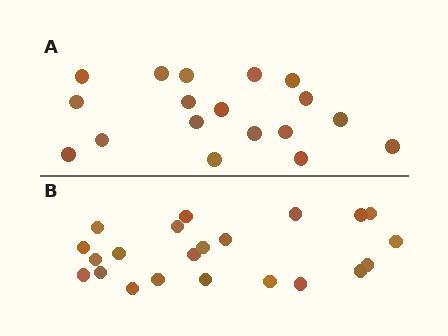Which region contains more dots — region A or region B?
Region B (the bottom region) has more dots.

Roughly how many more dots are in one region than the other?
Region B has about 4 more dots than region A.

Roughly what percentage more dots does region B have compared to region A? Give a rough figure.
About 20% more.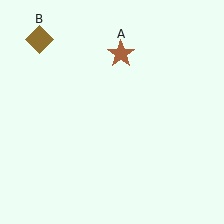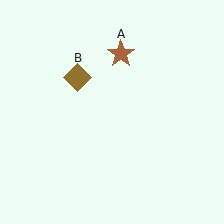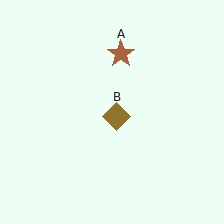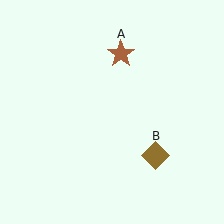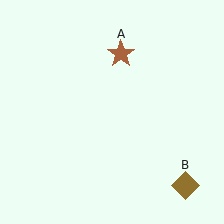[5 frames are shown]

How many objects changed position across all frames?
1 object changed position: brown diamond (object B).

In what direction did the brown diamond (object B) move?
The brown diamond (object B) moved down and to the right.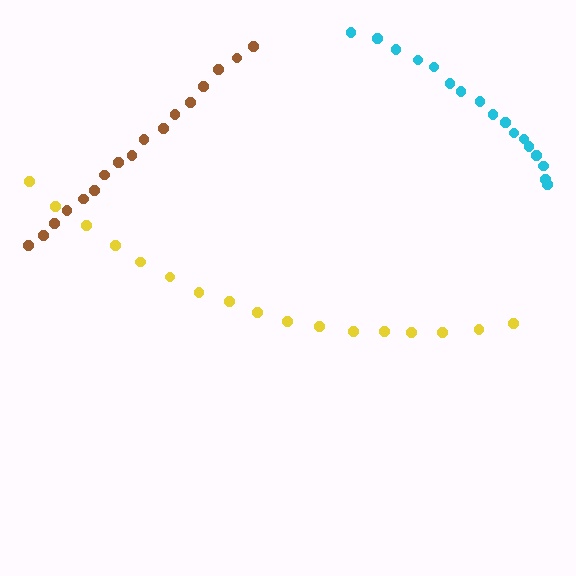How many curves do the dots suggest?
There are 3 distinct paths.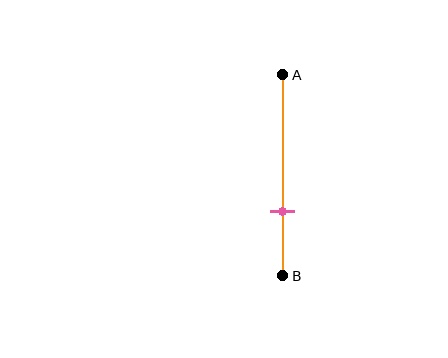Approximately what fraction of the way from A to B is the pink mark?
The pink mark is approximately 70% of the way from A to B.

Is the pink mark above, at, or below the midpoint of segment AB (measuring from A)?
The pink mark is below the midpoint of segment AB.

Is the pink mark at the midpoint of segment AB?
No, the mark is at about 70% from A, not at the 50% midpoint.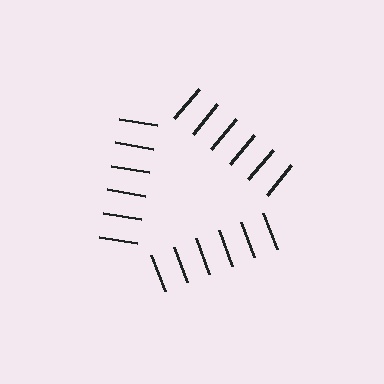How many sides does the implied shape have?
3 sides — the line-ends trace a triangle.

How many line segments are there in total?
18 — 6 along each of the 3 edges.